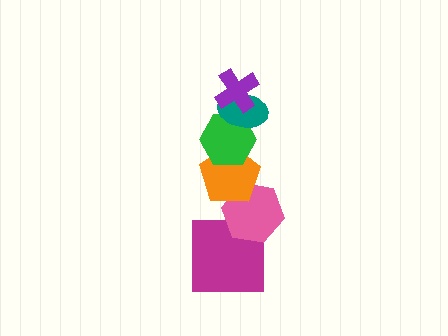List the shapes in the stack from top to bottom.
From top to bottom: the purple cross, the teal ellipse, the green hexagon, the orange pentagon, the pink hexagon, the magenta square.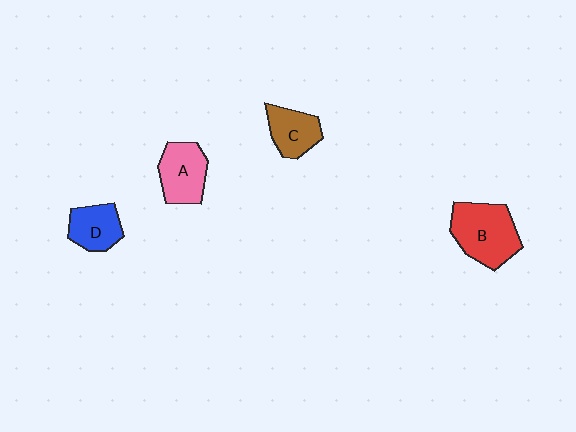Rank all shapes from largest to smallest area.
From largest to smallest: B (red), A (pink), C (brown), D (blue).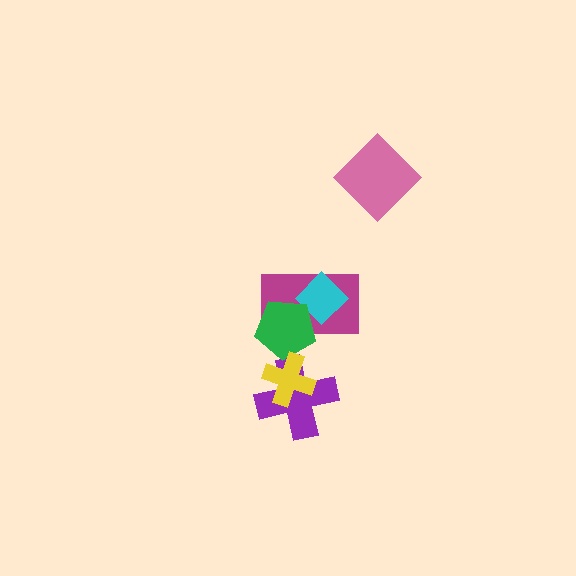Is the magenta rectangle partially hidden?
Yes, it is partially covered by another shape.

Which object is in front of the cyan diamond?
The green pentagon is in front of the cyan diamond.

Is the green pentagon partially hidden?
Yes, it is partially covered by another shape.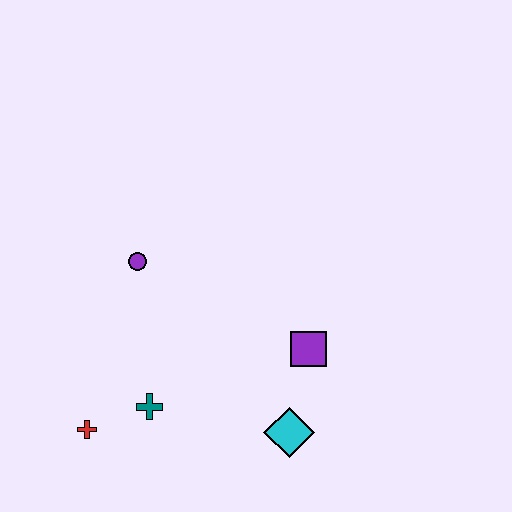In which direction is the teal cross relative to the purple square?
The teal cross is to the left of the purple square.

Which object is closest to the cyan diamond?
The purple square is closest to the cyan diamond.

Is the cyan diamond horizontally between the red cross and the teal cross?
No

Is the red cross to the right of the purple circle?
No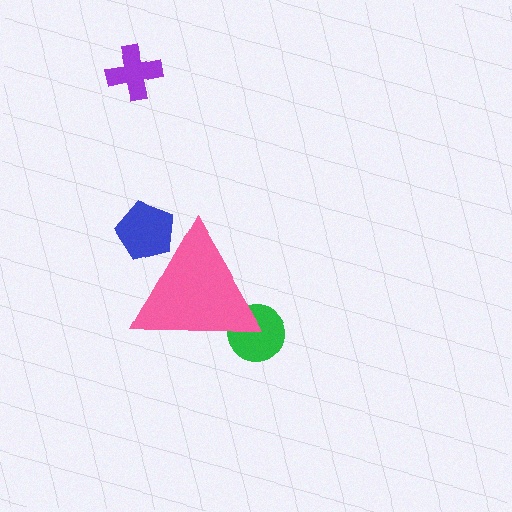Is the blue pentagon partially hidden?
Yes, the blue pentagon is partially hidden behind the pink triangle.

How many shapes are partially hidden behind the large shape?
2 shapes are partially hidden.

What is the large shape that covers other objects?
A pink triangle.